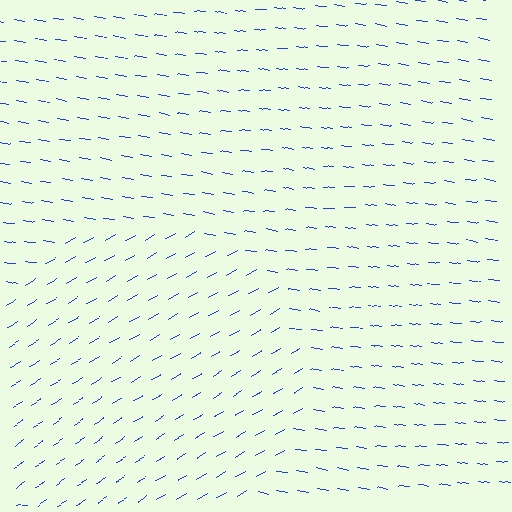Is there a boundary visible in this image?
Yes, there is a texture boundary formed by a change in line orientation.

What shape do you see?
I see a circle.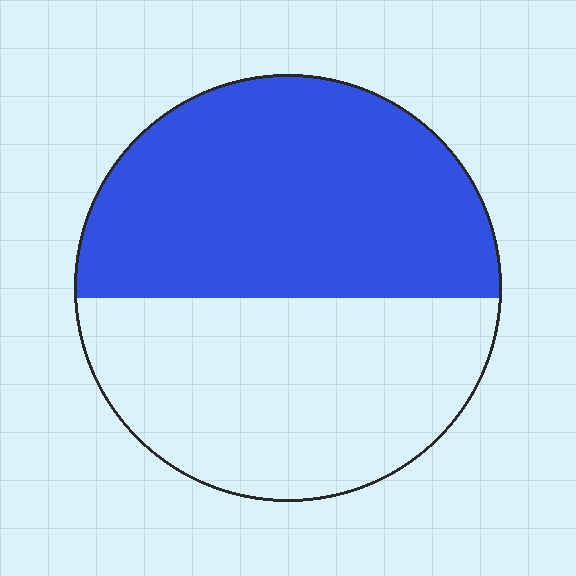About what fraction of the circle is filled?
About one half (1/2).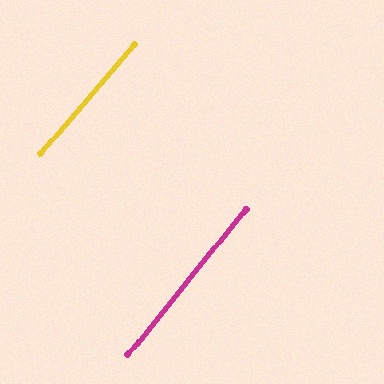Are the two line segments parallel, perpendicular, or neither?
Parallel — their directions differ by only 2.0°.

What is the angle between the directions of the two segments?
Approximately 2 degrees.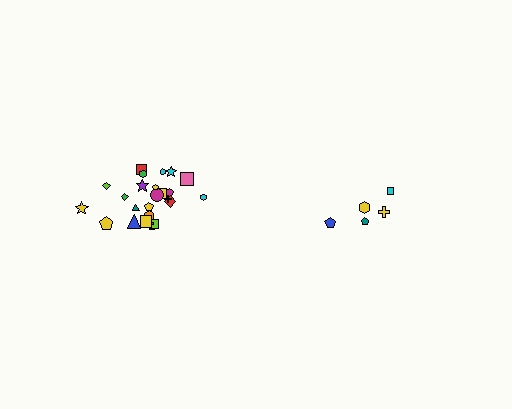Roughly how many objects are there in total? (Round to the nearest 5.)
Roughly 30 objects in total.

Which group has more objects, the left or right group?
The left group.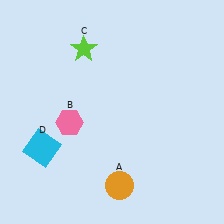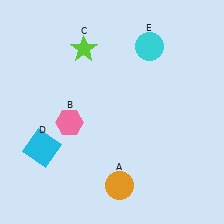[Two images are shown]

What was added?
A cyan circle (E) was added in Image 2.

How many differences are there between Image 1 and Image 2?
There is 1 difference between the two images.